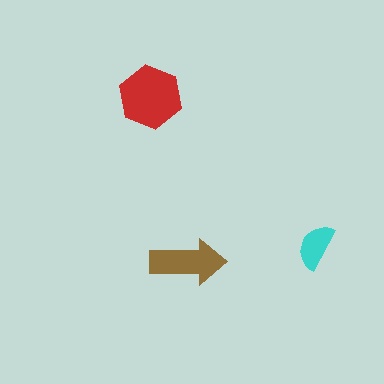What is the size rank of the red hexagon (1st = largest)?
1st.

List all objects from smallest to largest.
The cyan semicircle, the brown arrow, the red hexagon.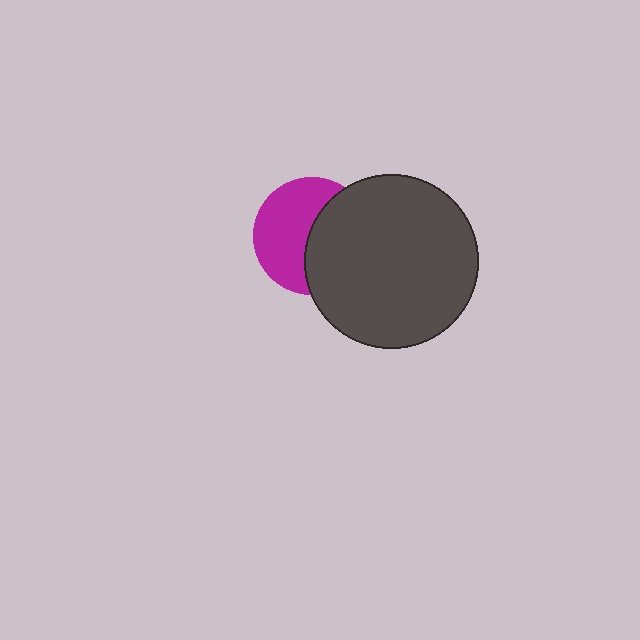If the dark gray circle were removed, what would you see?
You would see the complete magenta circle.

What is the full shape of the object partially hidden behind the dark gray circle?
The partially hidden object is a magenta circle.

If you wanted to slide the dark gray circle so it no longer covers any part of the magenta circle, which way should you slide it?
Slide it right — that is the most direct way to separate the two shapes.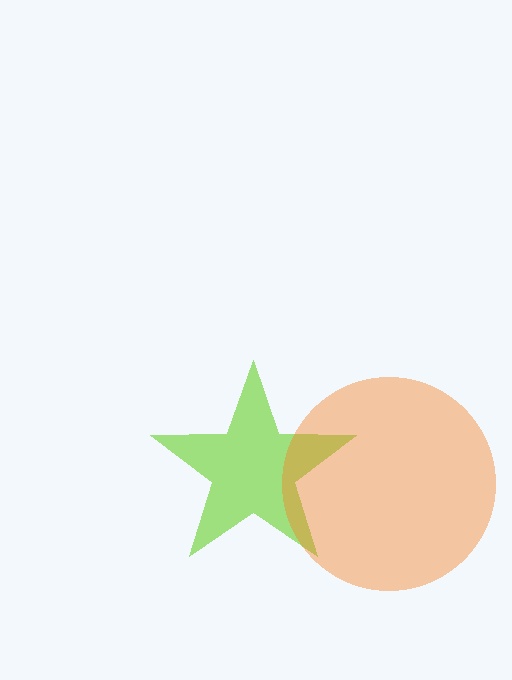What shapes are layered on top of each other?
The layered shapes are: a lime star, an orange circle.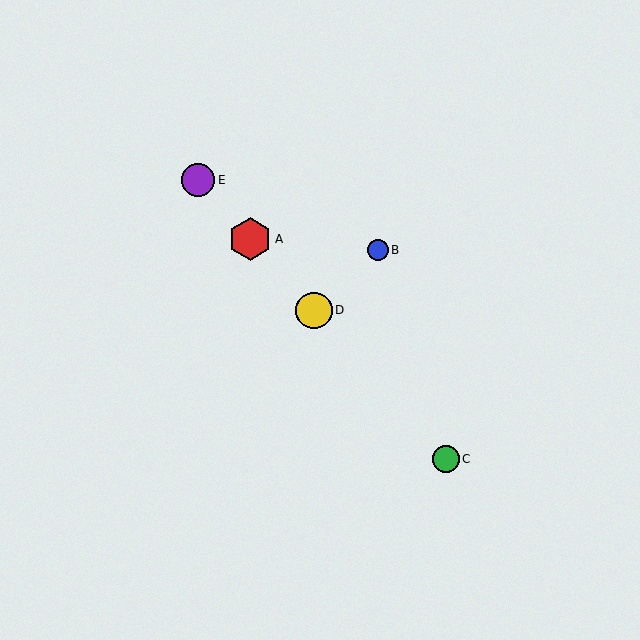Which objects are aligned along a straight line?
Objects A, C, D, E are aligned along a straight line.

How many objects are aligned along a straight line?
4 objects (A, C, D, E) are aligned along a straight line.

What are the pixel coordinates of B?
Object B is at (378, 250).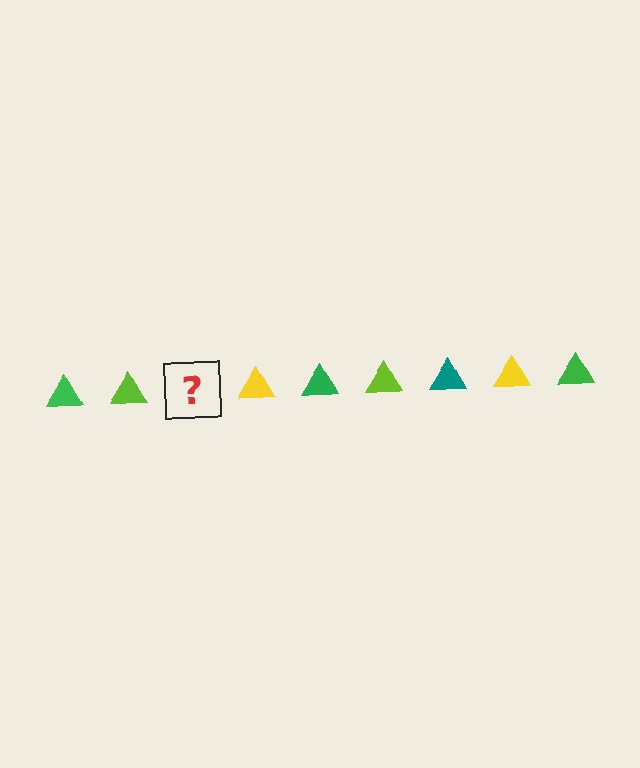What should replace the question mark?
The question mark should be replaced with a teal triangle.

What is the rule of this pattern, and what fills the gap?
The rule is that the pattern cycles through green, lime, teal, yellow triangles. The gap should be filled with a teal triangle.